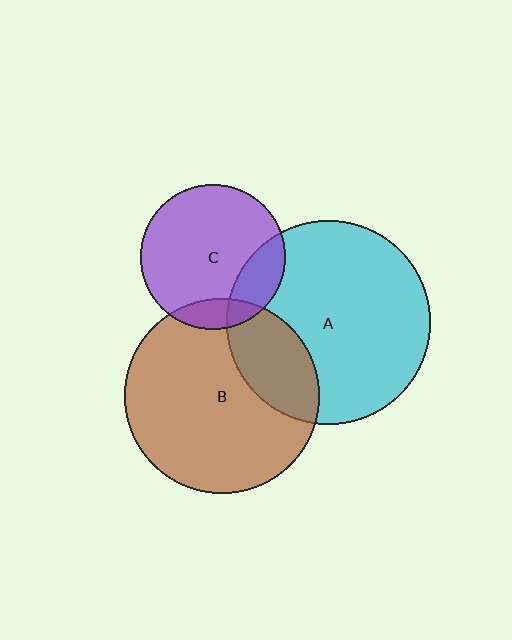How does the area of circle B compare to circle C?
Approximately 1.8 times.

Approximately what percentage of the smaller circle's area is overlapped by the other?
Approximately 20%.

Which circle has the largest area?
Circle A (cyan).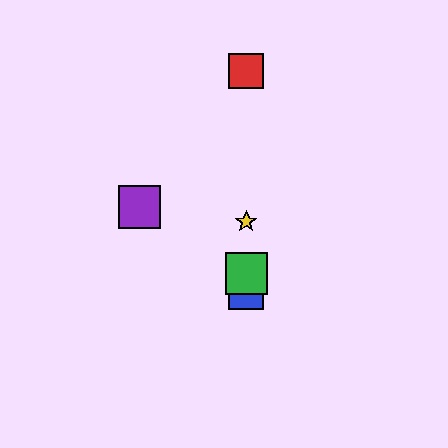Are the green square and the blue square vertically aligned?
Yes, both are at x≈246.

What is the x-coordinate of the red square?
The red square is at x≈246.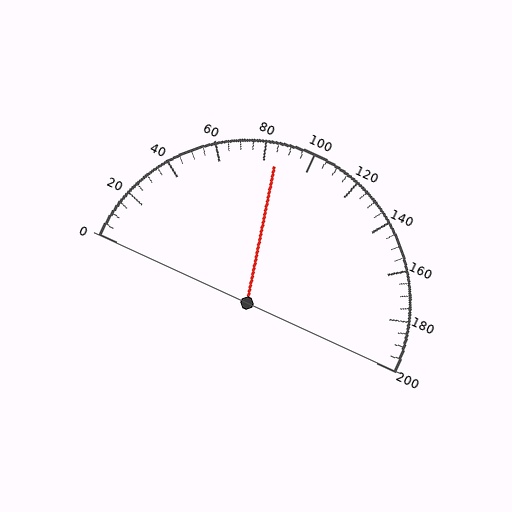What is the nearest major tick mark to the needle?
The nearest major tick mark is 80.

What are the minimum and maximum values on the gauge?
The gauge ranges from 0 to 200.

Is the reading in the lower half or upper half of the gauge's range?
The reading is in the lower half of the range (0 to 200).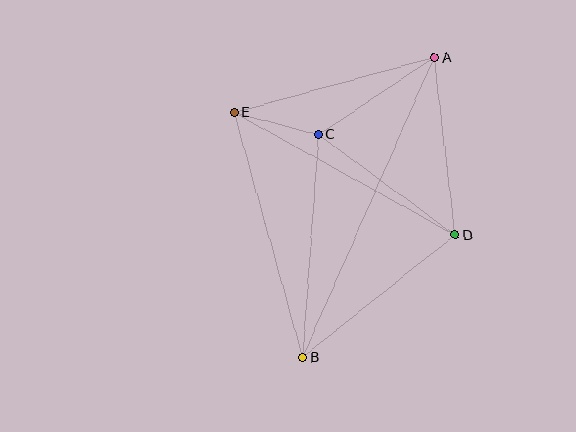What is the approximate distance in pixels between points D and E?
The distance between D and E is approximately 253 pixels.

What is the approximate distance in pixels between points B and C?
The distance between B and C is approximately 224 pixels.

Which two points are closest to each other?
Points C and E are closest to each other.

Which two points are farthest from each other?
Points A and B are farthest from each other.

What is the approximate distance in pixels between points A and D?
The distance between A and D is approximately 179 pixels.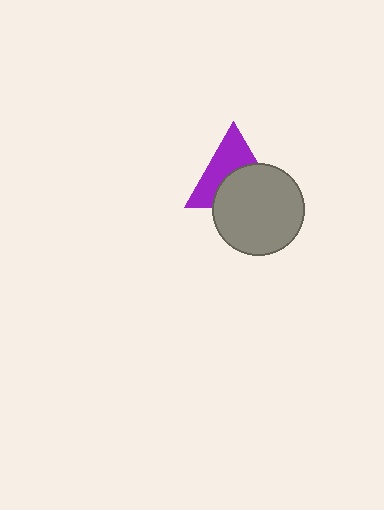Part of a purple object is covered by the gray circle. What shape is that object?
It is a triangle.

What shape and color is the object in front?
The object in front is a gray circle.